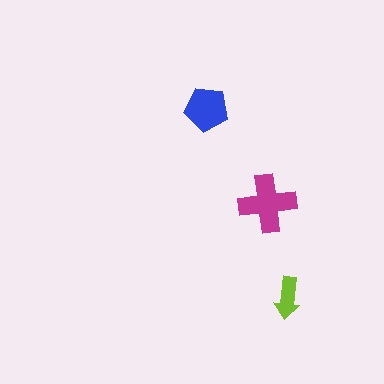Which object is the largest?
The magenta cross.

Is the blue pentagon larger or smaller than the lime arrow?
Larger.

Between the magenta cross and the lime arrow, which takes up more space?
The magenta cross.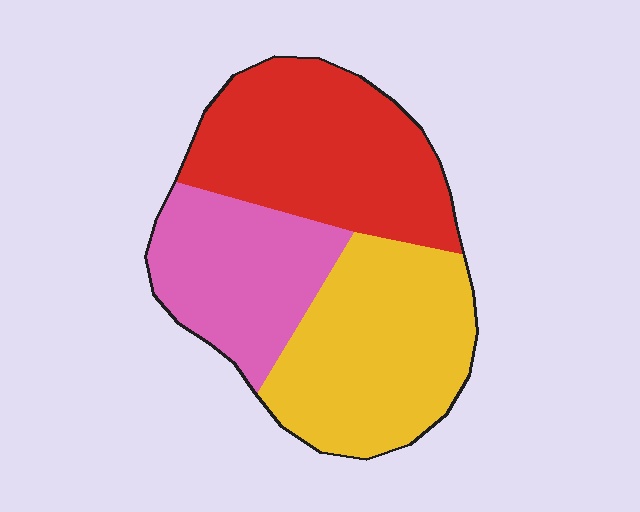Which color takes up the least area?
Pink, at roughly 25%.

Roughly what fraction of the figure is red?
Red covers roughly 35% of the figure.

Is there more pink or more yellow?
Yellow.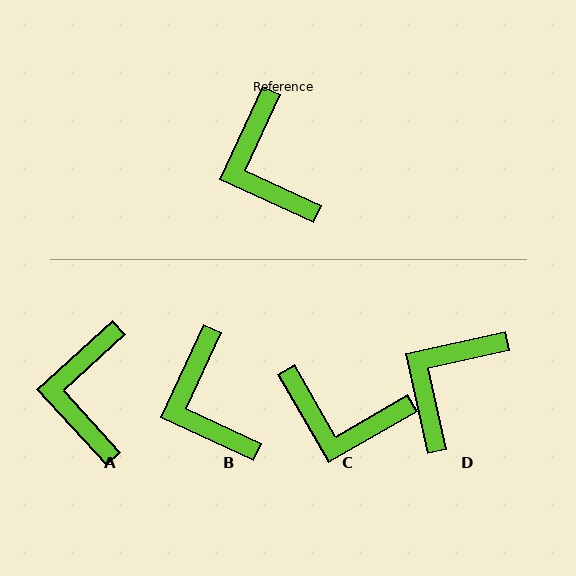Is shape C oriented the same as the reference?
No, it is off by about 55 degrees.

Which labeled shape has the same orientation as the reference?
B.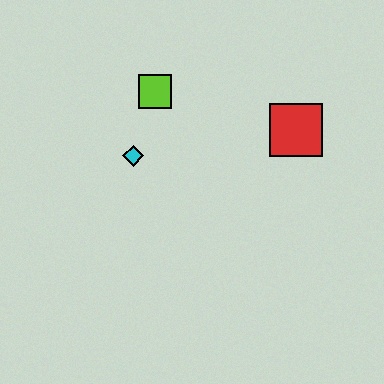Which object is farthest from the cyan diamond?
The red square is farthest from the cyan diamond.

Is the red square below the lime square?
Yes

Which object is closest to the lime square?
The cyan diamond is closest to the lime square.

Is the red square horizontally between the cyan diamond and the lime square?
No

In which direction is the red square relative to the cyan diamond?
The red square is to the right of the cyan diamond.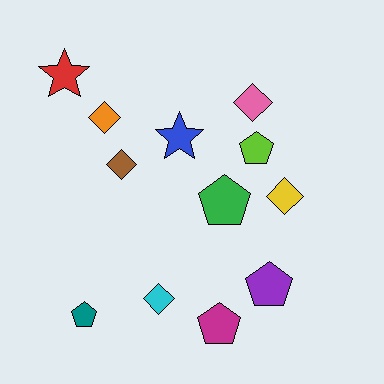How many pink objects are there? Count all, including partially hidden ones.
There is 1 pink object.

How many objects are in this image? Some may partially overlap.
There are 12 objects.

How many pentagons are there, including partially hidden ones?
There are 5 pentagons.